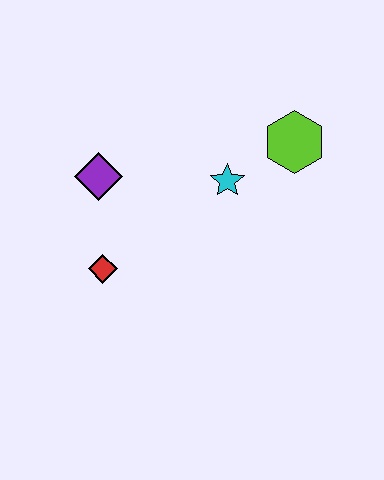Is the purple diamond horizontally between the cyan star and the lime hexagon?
No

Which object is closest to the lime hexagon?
The cyan star is closest to the lime hexagon.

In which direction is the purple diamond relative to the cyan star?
The purple diamond is to the left of the cyan star.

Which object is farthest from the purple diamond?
The lime hexagon is farthest from the purple diamond.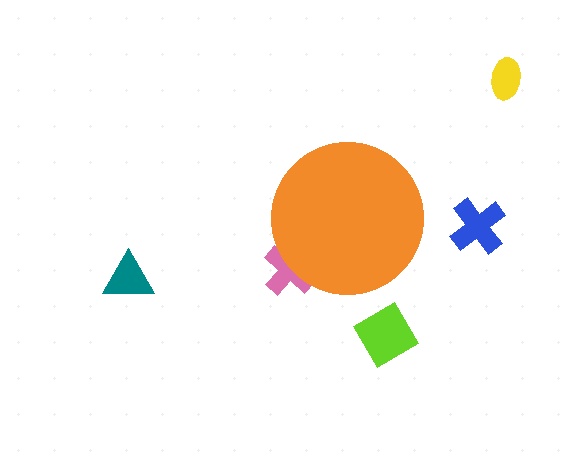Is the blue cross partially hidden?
No, the blue cross is fully visible.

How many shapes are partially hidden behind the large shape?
1 shape is partially hidden.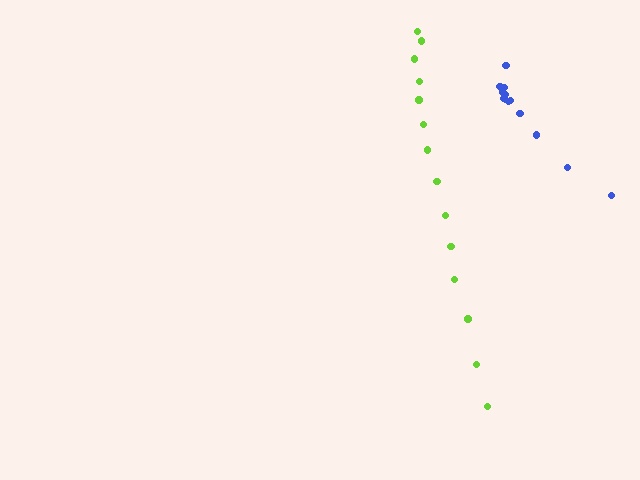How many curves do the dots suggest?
There are 2 distinct paths.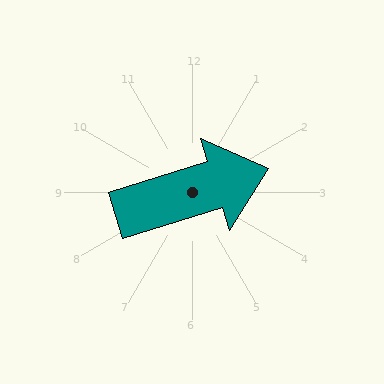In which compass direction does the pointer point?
East.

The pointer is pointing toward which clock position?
Roughly 2 o'clock.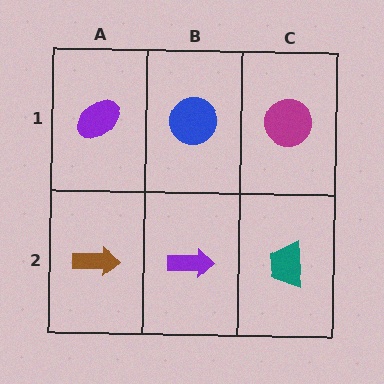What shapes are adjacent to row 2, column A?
A purple ellipse (row 1, column A), a purple arrow (row 2, column B).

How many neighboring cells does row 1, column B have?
3.